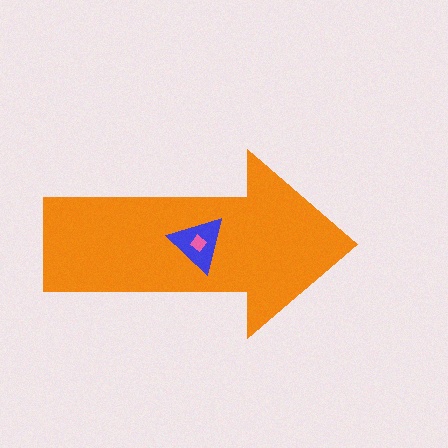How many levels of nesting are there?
3.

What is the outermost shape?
The orange arrow.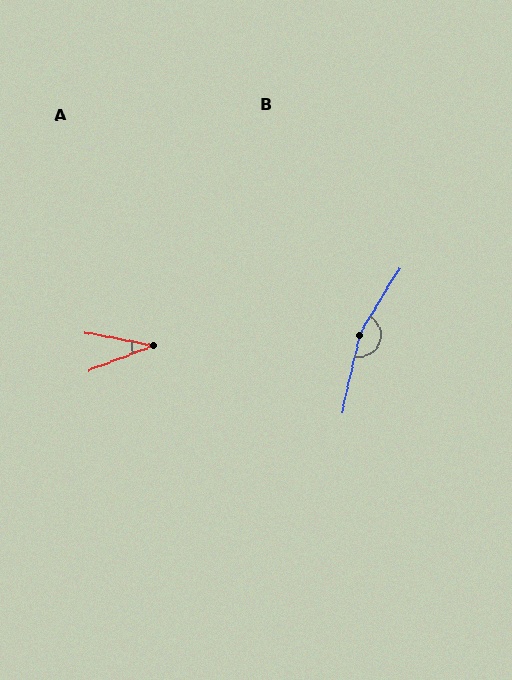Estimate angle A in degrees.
Approximately 32 degrees.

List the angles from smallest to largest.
A (32°), B (161°).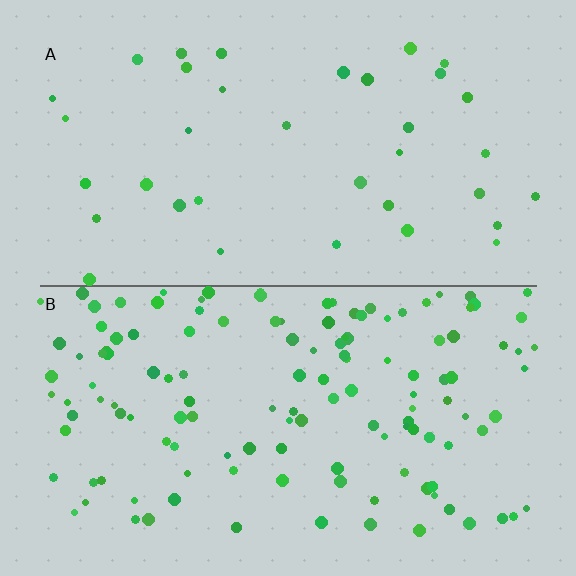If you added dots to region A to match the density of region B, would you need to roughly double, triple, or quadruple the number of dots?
Approximately quadruple.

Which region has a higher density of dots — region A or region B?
B (the bottom).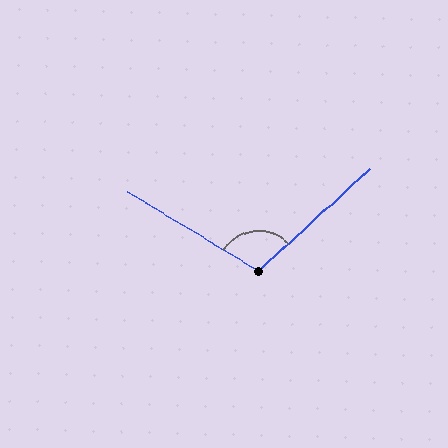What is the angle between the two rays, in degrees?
Approximately 106 degrees.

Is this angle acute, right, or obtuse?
It is obtuse.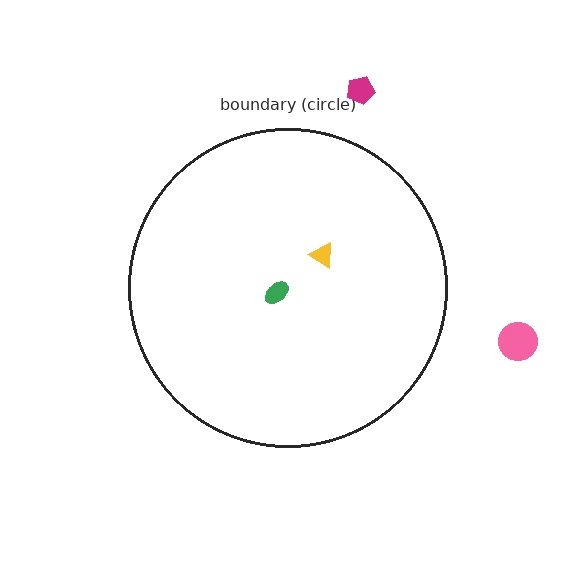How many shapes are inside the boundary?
2 inside, 2 outside.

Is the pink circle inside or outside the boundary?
Outside.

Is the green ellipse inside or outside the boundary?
Inside.